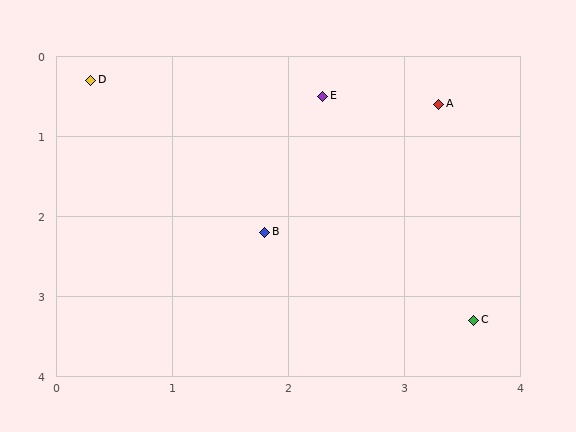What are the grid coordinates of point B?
Point B is at approximately (1.8, 2.2).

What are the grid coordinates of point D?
Point D is at approximately (0.3, 0.3).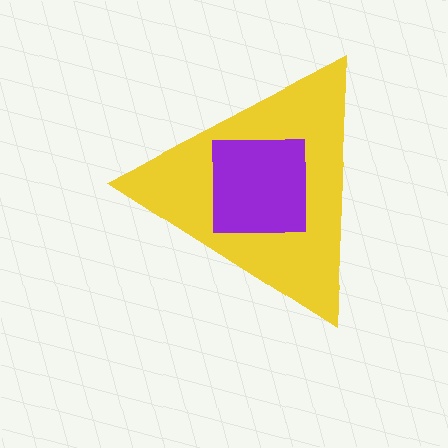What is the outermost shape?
The yellow triangle.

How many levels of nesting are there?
2.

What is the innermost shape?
The purple square.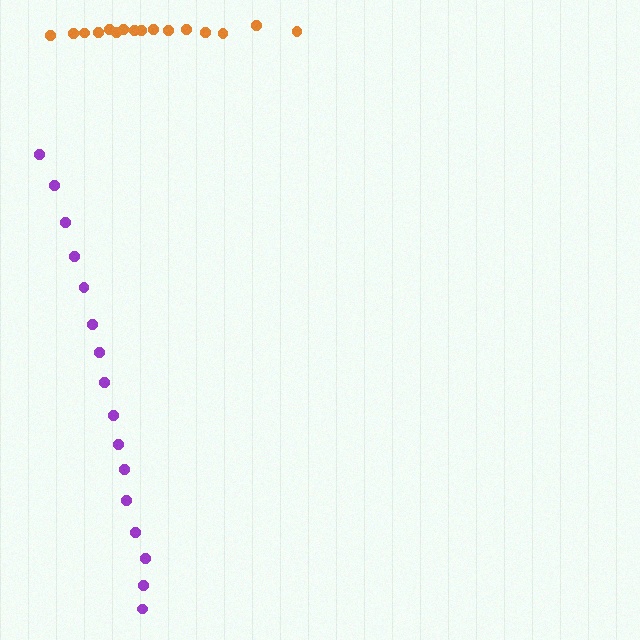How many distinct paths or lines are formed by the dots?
There are 2 distinct paths.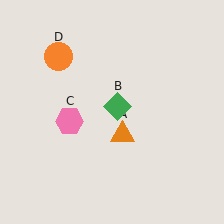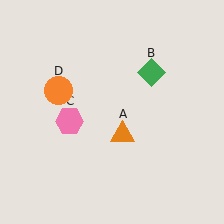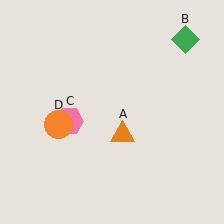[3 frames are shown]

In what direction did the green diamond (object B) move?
The green diamond (object B) moved up and to the right.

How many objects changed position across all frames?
2 objects changed position: green diamond (object B), orange circle (object D).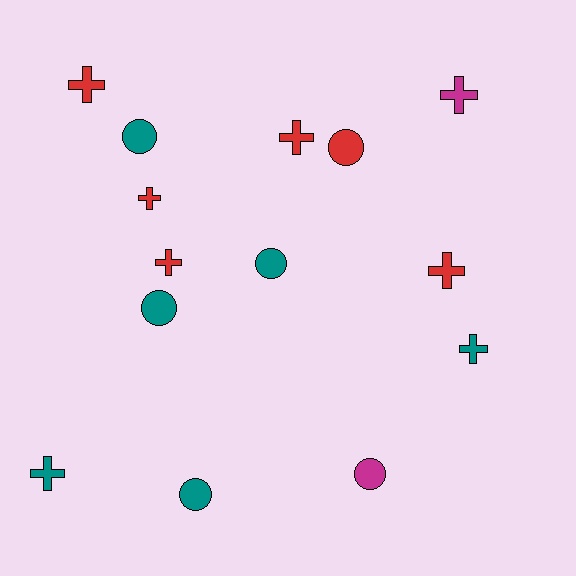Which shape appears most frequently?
Cross, with 8 objects.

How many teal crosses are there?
There are 2 teal crosses.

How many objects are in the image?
There are 14 objects.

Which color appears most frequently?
Teal, with 6 objects.